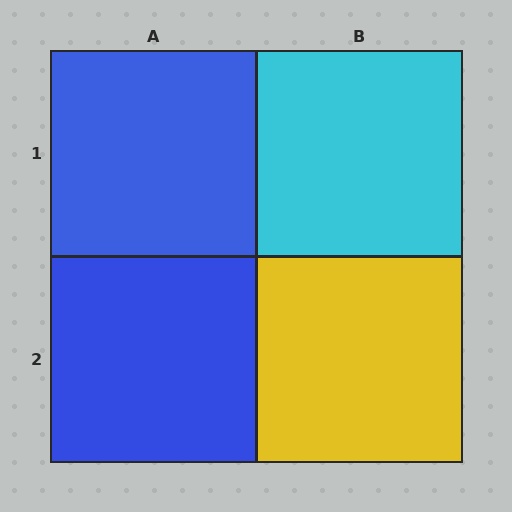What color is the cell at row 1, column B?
Cyan.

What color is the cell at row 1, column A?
Blue.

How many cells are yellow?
1 cell is yellow.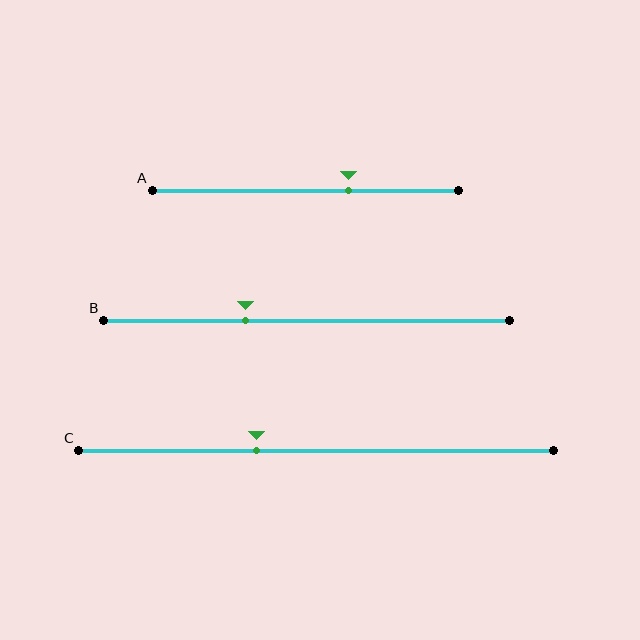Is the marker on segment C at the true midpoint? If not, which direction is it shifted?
No, the marker on segment C is shifted to the left by about 13% of the segment length.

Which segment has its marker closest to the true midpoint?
Segment C has its marker closest to the true midpoint.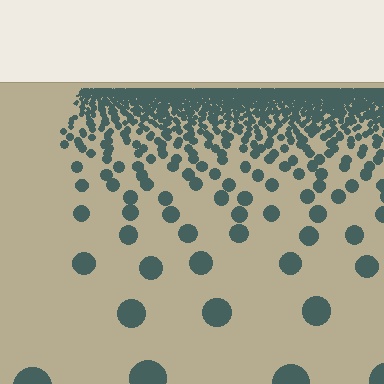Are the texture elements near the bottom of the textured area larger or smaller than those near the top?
Larger. Near the bottom, elements are closer to the viewer and appear at a bigger on-screen size.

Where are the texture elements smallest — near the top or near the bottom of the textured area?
Near the top.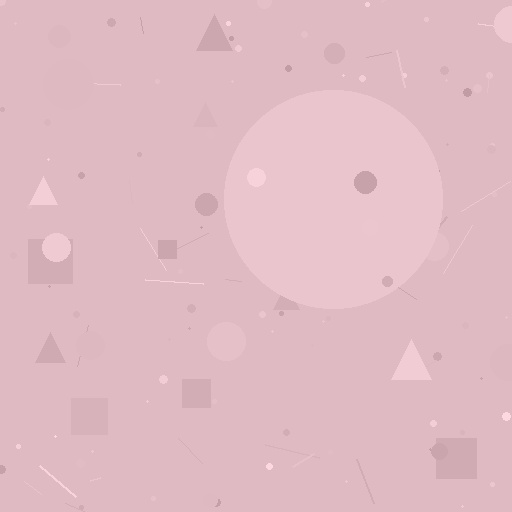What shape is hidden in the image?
A circle is hidden in the image.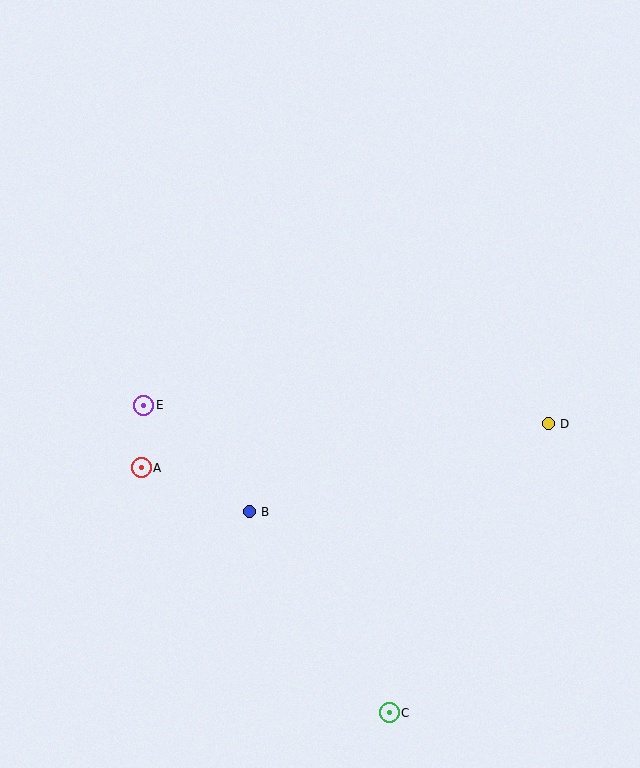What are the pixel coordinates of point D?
Point D is at (548, 424).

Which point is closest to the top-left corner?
Point E is closest to the top-left corner.